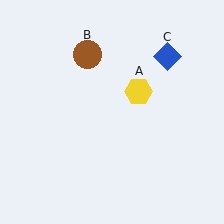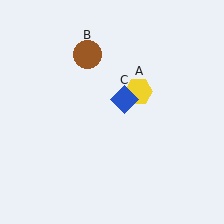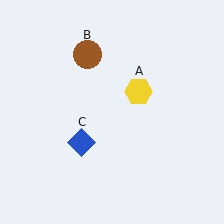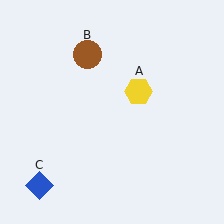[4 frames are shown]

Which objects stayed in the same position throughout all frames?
Yellow hexagon (object A) and brown circle (object B) remained stationary.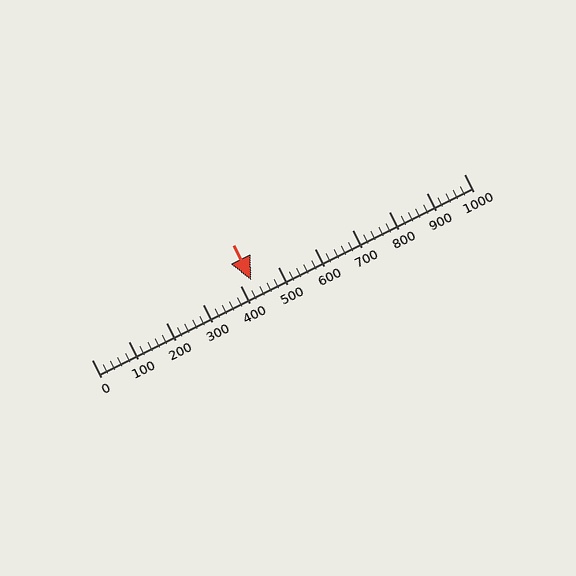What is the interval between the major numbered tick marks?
The major tick marks are spaced 100 units apart.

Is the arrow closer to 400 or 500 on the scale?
The arrow is closer to 400.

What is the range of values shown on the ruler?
The ruler shows values from 0 to 1000.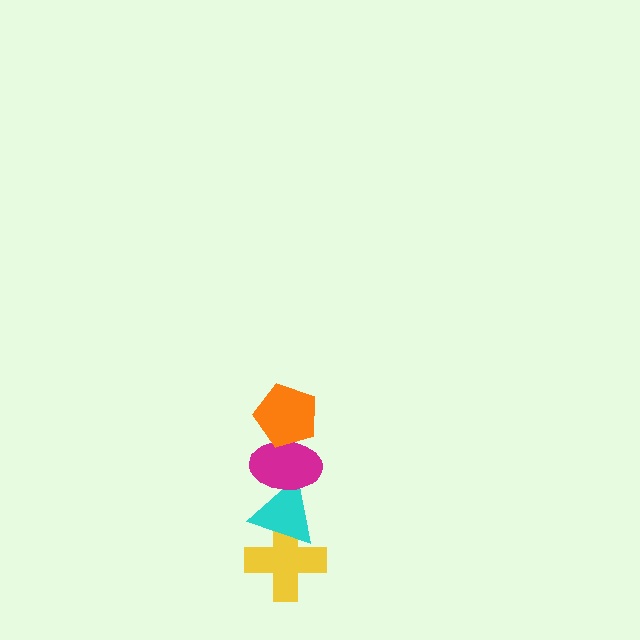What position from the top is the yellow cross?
The yellow cross is 4th from the top.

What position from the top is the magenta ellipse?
The magenta ellipse is 2nd from the top.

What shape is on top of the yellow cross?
The cyan triangle is on top of the yellow cross.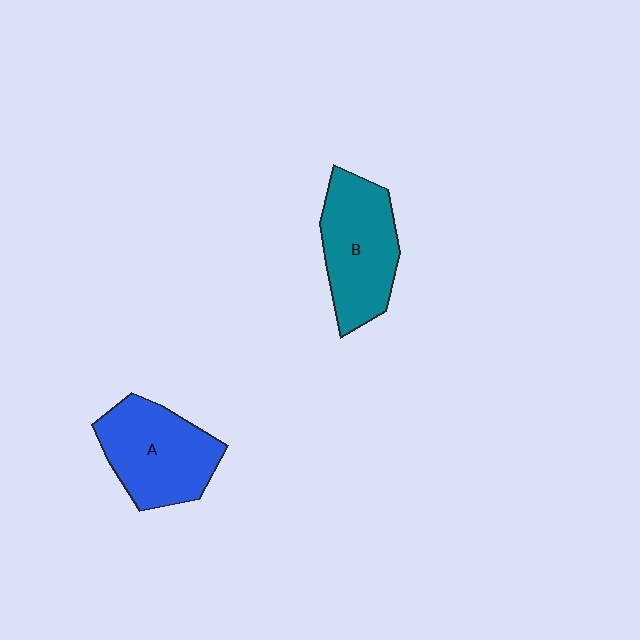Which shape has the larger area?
Shape A (blue).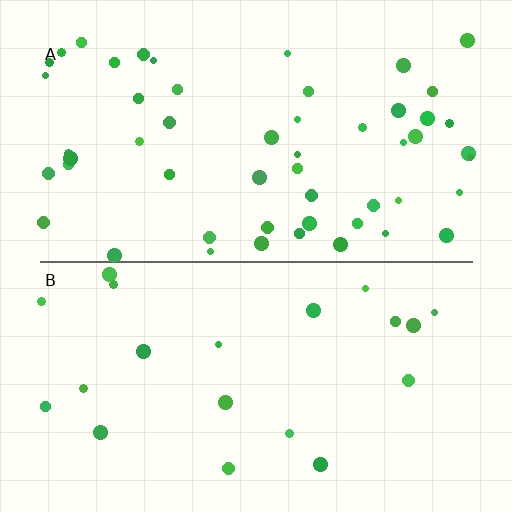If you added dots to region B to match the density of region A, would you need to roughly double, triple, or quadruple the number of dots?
Approximately triple.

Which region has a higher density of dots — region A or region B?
A (the top).